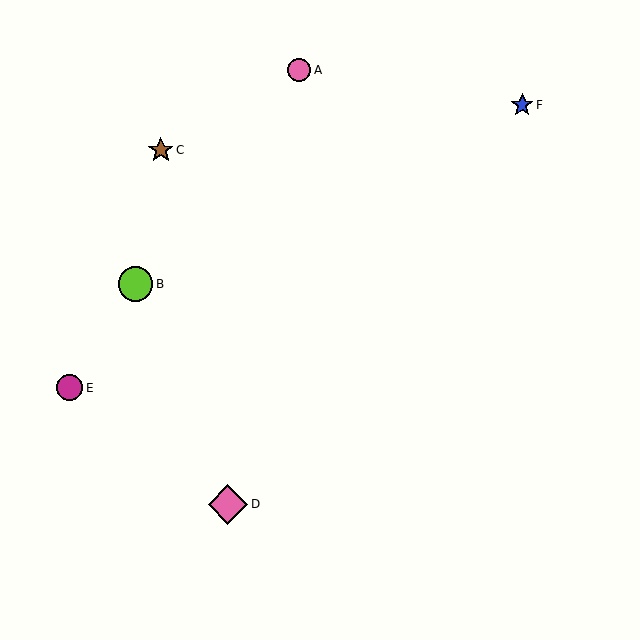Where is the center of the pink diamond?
The center of the pink diamond is at (228, 504).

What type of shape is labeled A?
Shape A is a pink circle.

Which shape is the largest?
The pink diamond (labeled D) is the largest.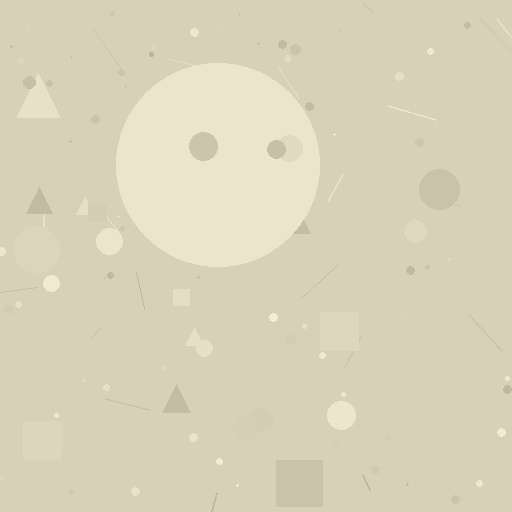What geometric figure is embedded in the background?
A circle is embedded in the background.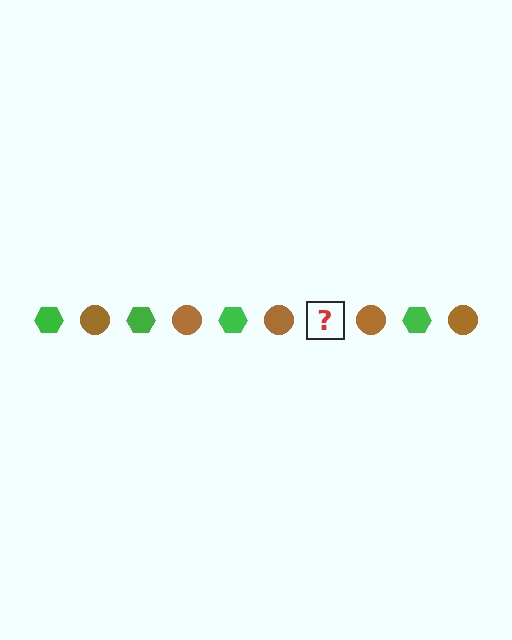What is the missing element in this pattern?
The missing element is a green hexagon.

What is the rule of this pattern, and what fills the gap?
The rule is that the pattern alternates between green hexagon and brown circle. The gap should be filled with a green hexagon.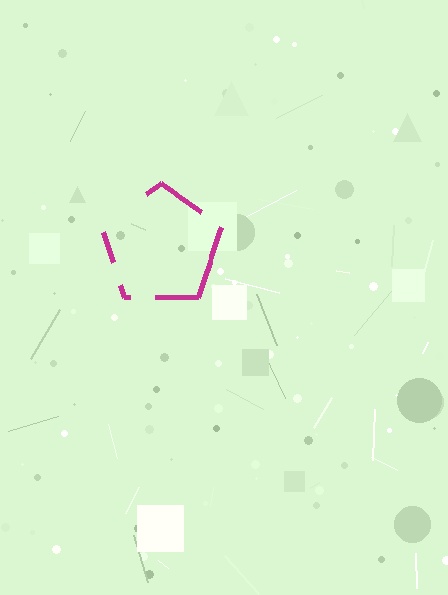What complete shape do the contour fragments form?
The contour fragments form a pentagon.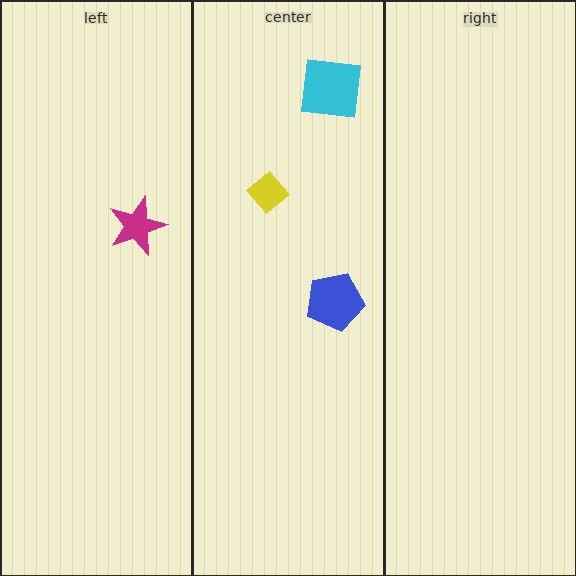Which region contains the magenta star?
The left region.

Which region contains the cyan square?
The center region.